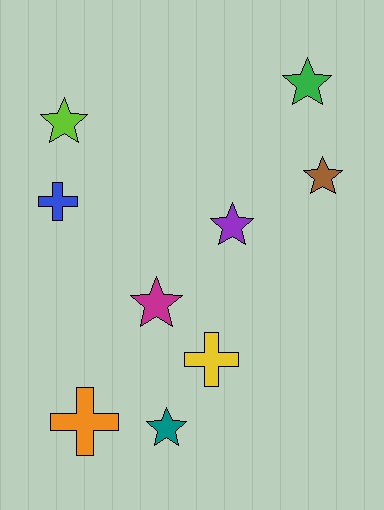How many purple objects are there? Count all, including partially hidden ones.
There is 1 purple object.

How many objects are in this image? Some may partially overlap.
There are 9 objects.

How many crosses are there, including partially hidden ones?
There are 3 crosses.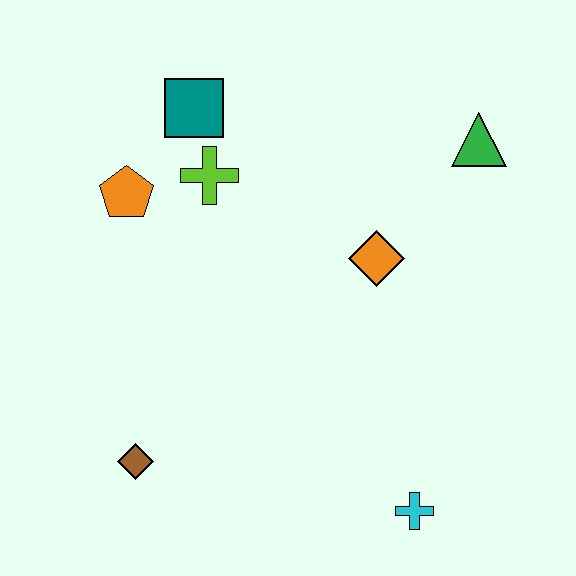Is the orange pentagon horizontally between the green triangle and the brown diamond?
No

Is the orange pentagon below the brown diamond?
No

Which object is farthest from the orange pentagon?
The cyan cross is farthest from the orange pentagon.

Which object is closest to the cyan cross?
The orange diamond is closest to the cyan cross.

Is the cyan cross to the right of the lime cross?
Yes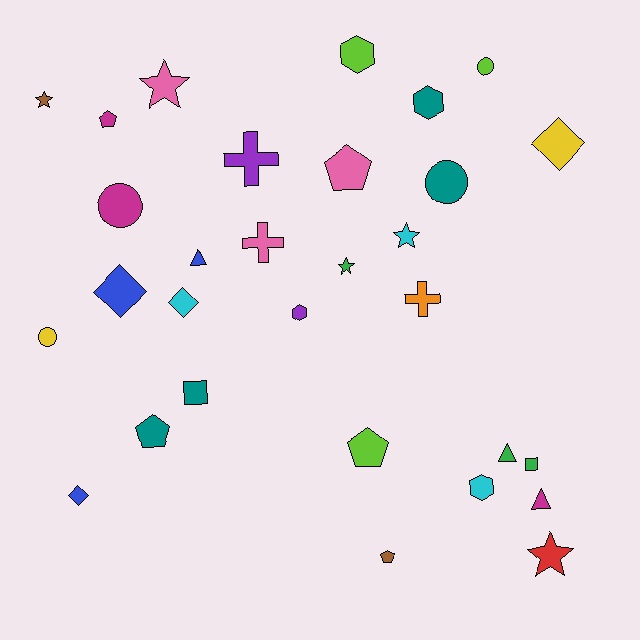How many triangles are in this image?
There are 3 triangles.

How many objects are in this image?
There are 30 objects.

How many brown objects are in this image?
There are 2 brown objects.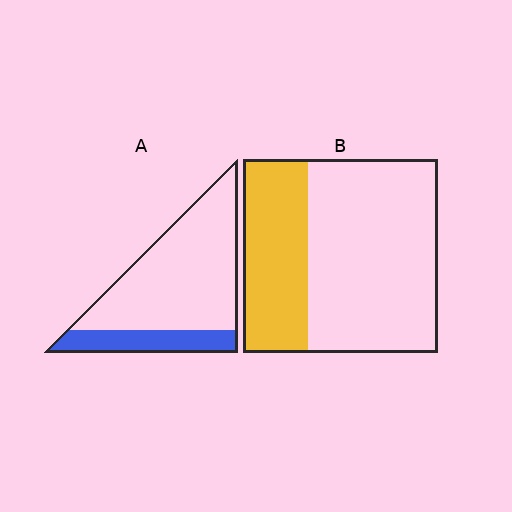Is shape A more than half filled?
No.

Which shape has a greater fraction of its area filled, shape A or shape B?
Shape B.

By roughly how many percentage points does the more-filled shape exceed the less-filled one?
By roughly 10 percentage points (B over A).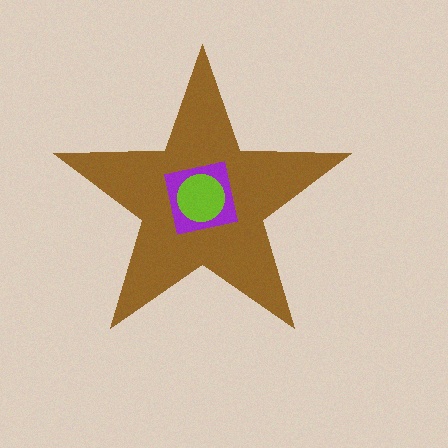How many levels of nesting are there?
3.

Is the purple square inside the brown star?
Yes.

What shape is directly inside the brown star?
The purple square.